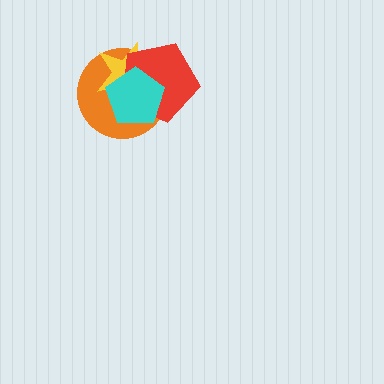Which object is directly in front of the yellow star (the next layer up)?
The red pentagon is directly in front of the yellow star.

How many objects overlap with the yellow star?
3 objects overlap with the yellow star.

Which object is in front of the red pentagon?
The cyan pentagon is in front of the red pentagon.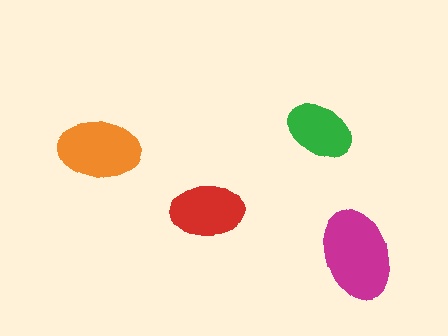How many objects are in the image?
There are 4 objects in the image.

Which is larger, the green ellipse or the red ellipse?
The red one.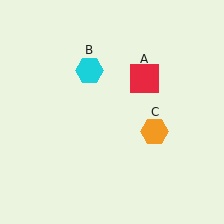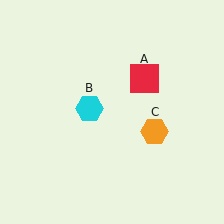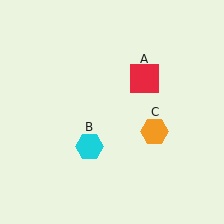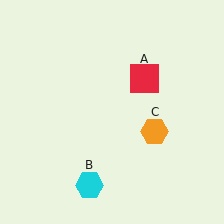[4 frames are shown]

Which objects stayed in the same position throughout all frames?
Red square (object A) and orange hexagon (object C) remained stationary.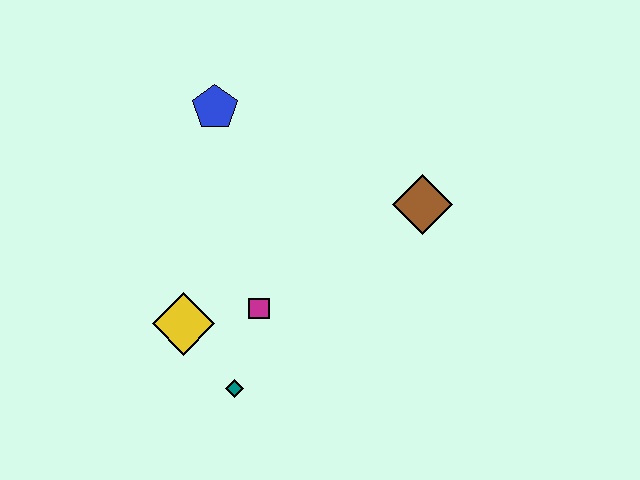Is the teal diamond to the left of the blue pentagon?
No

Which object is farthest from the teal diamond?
The blue pentagon is farthest from the teal diamond.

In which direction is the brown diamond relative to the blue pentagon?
The brown diamond is to the right of the blue pentagon.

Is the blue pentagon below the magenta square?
No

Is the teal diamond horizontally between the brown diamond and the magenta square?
No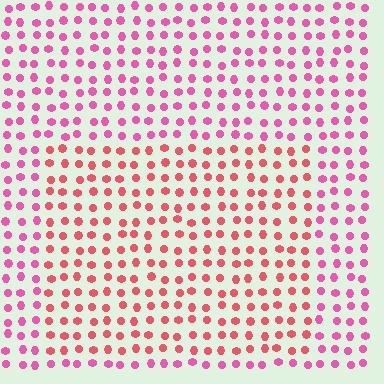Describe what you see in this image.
The image is filled with small pink elements in a uniform arrangement. A rectangle-shaped region is visible where the elements are tinted to a slightly different hue, forming a subtle color boundary.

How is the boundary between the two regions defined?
The boundary is defined purely by a slight shift in hue (about 30 degrees). Spacing, size, and orientation are identical on both sides.